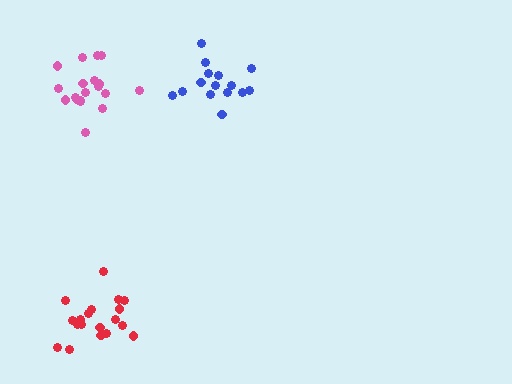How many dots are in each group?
Group 1: 19 dots, Group 2: 19 dots, Group 3: 15 dots (53 total).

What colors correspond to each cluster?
The clusters are colored: pink, red, blue.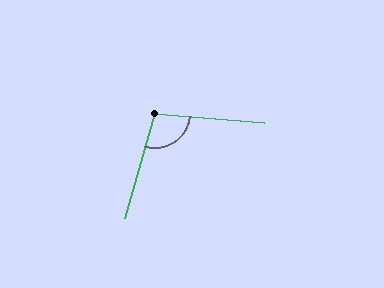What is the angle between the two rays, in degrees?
Approximately 102 degrees.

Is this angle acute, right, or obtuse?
It is obtuse.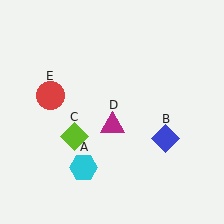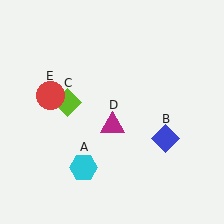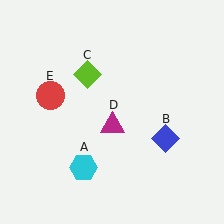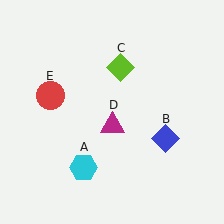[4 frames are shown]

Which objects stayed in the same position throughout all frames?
Cyan hexagon (object A) and blue diamond (object B) and magenta triangle (object D) and red circle (object E) remained stationary.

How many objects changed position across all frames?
1 object changed position: lime diamond (object C).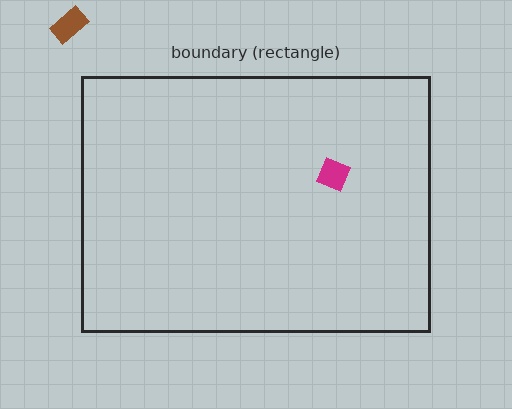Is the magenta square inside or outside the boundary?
Inside.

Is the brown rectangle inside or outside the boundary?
Outside.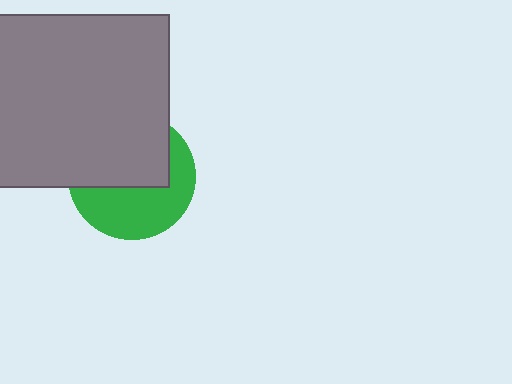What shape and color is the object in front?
The object in front is a gray square.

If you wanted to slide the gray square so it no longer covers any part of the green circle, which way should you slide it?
Slide it up — that is the most direct way to separate the two shapes.